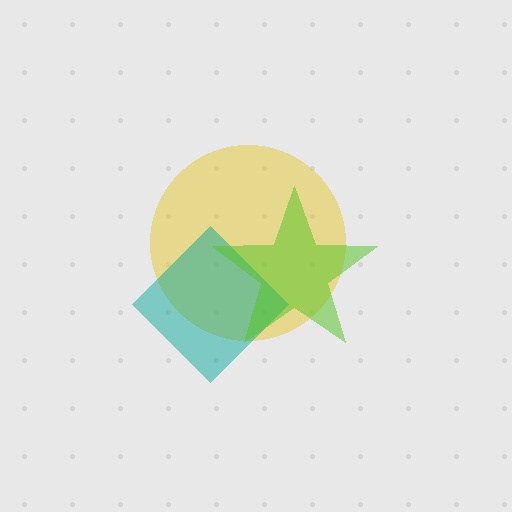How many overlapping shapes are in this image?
There are 3 overlapping shapes in the image.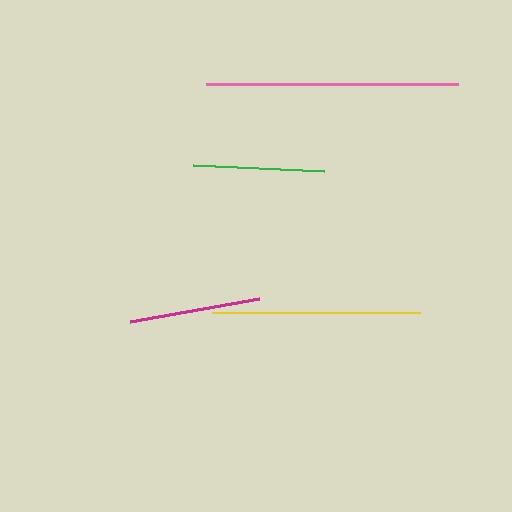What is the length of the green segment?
The green segment is approximately 131 pixels long.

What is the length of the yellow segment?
The yellow segment is approximately 209 pixels long.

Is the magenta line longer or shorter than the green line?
The magenta line is longer than the green line.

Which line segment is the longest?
The pink line is the longest at approximately 252 pixels.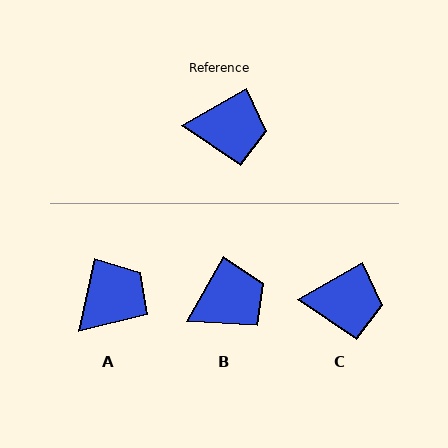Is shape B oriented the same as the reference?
No, it is off by about 31 degrees.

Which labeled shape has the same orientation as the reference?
C.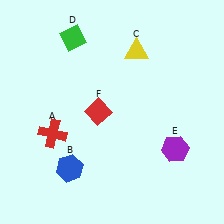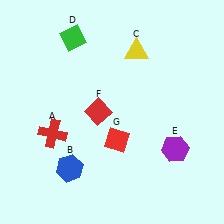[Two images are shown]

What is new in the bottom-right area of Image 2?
A red diamond (G) was added in the bottom-right area of Image 2.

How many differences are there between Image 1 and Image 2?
There is 1 difference between the two images.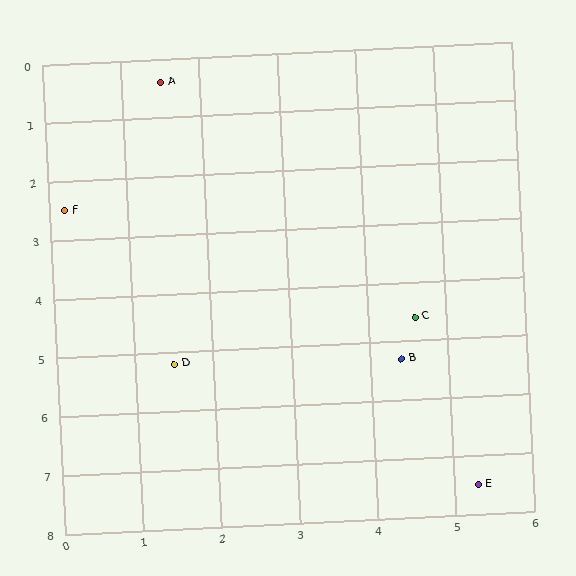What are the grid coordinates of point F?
Point F is at approximately (0.2, 2.5).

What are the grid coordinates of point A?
Point A is at approximately (1.5, 0.4).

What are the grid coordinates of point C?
Point C is at approximately (4.6, 4.6).